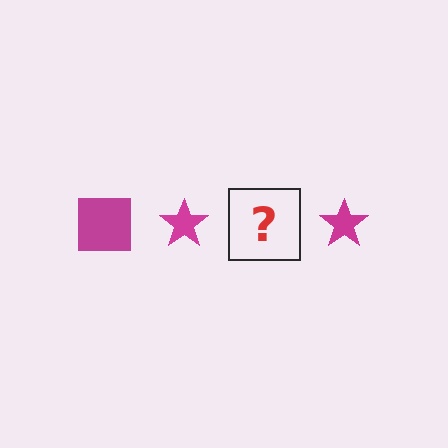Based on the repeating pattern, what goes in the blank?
The blank should be a magenta square.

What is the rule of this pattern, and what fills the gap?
The rule is that the pattern cycles through square, star shapes in magenta. The gap should be filled with a magenta square.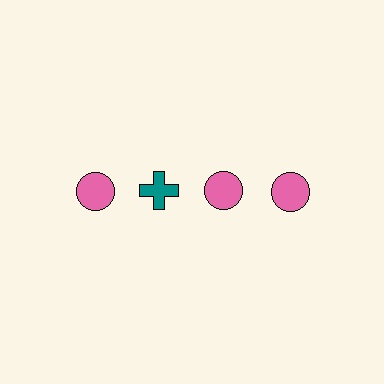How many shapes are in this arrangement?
There are 4 shapes arranged in a grid pattern.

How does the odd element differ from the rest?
It differs in both color (teal instead of pink) and shape (cross instead of circle).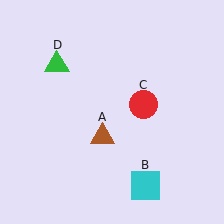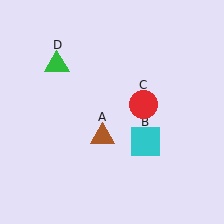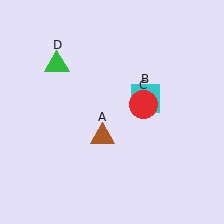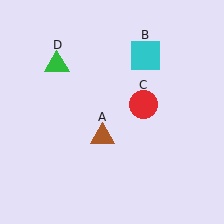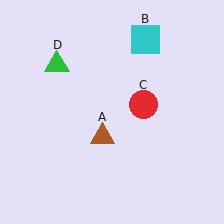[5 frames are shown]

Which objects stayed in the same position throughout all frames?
Brown triangle (object A) and red circle (object C) and green triangle (object D) remained stationary.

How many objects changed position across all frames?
1 object changed position: cyan square (object B).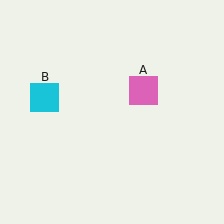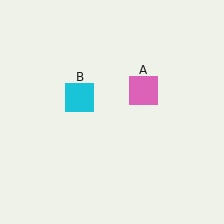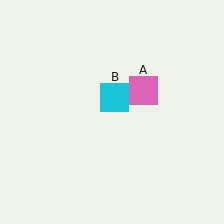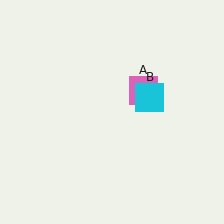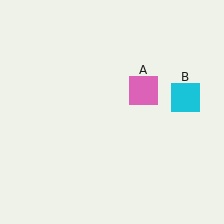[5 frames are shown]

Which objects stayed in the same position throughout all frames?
Pink square (object A) remained stationary.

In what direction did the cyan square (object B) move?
The cyan square (object B) moved right.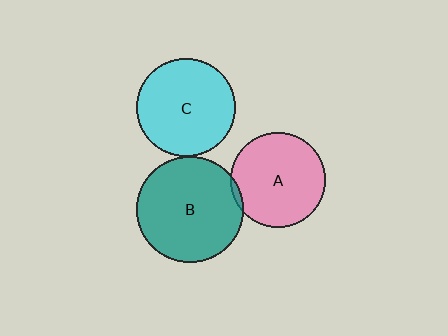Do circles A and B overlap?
Yes.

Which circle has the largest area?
Circle B (teal).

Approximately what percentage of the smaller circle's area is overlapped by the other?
Approximately 5%.